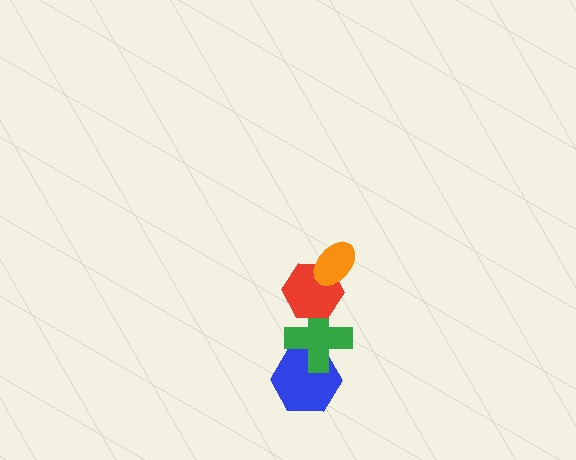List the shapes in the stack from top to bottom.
From top to bottom: the orange ellipse, the red hexagon, the green cross, the blue hexagon.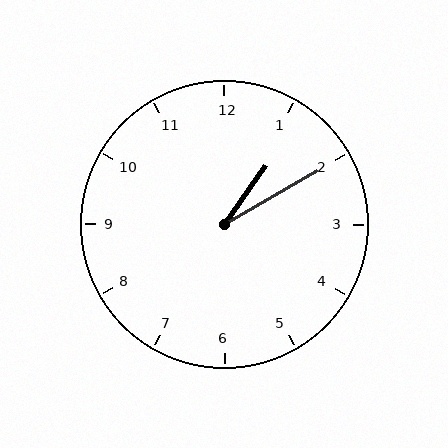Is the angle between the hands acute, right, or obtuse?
It is acute.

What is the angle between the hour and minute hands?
Approximately 25 degrees.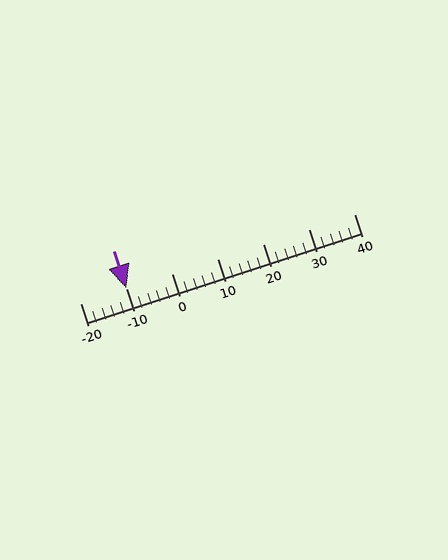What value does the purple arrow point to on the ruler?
The purple arrow points to approximately -10.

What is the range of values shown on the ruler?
The ruler shows values from -20 to 40.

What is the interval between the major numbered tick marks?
The major tick marks are spaced 10 units apart.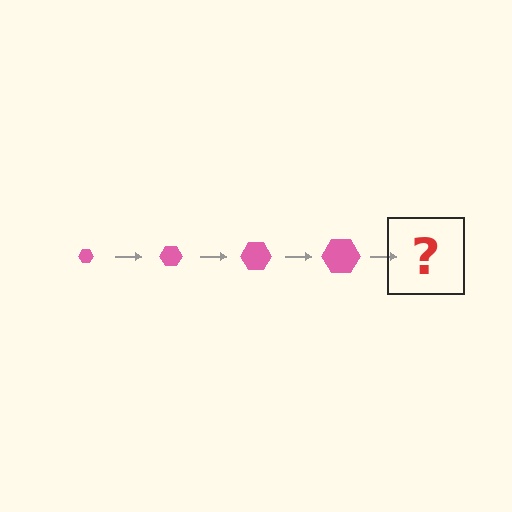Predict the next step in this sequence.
The next step is a pink hexagon, larger than the previous one.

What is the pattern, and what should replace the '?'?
The pattern is that the hexagon gets progressively larger each step. The '?' should be a pink hexagon, larger than the previous one.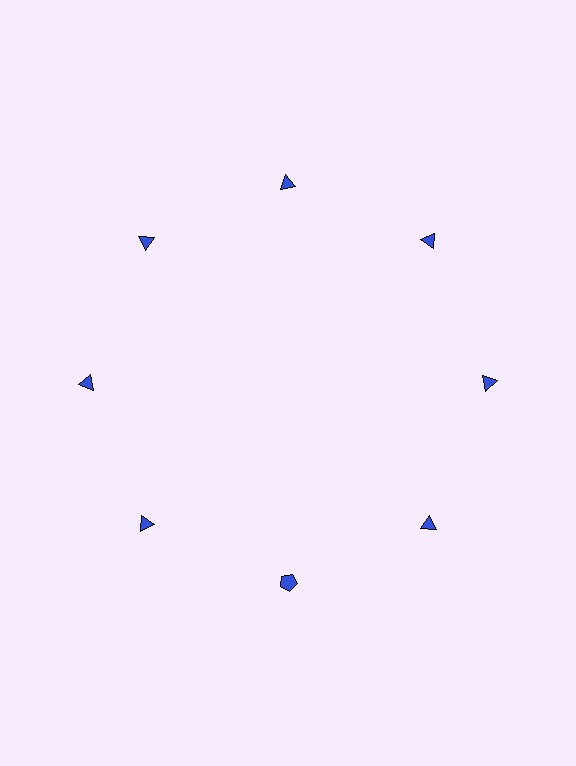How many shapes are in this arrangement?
There are 8 shapes arranged in a ring pattern.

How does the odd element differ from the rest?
It has a different shape: pentagon instead of triangle.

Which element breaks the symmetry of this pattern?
The blue pentagon at roughly the 6 o'clock position breaks the symmetry. All other shapes are blue triangles.